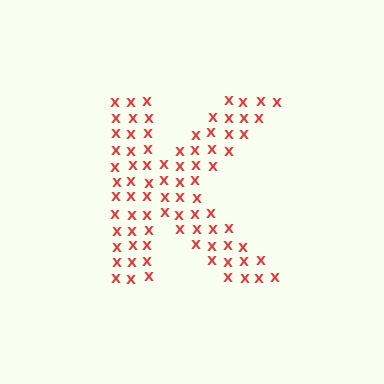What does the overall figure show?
The overall figure shows the letter K.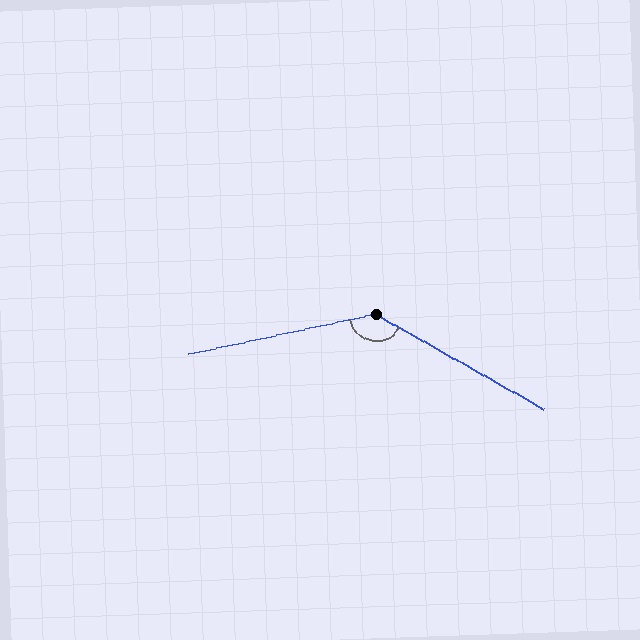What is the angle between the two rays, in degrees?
Approximately 138 degrees.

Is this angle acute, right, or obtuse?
It is obtuse.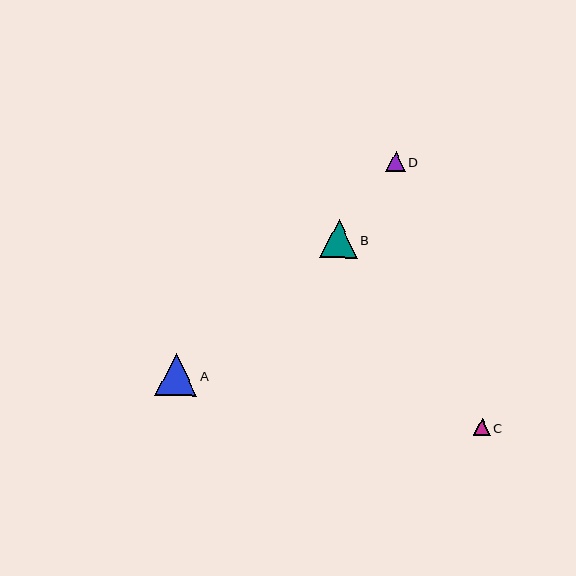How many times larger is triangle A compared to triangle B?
Triangle A is approximately 1.1 times the size of triangle B.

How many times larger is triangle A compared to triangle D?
Triangle A is approximately 2.1 times the size of triangle D.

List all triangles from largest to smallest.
From largest to smallest: A, B, D, C.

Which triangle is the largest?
Triangle A is the largest with a size of approximately 42 pixels.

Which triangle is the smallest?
Triangle C is the smallest with a size of approximately 17 pixels.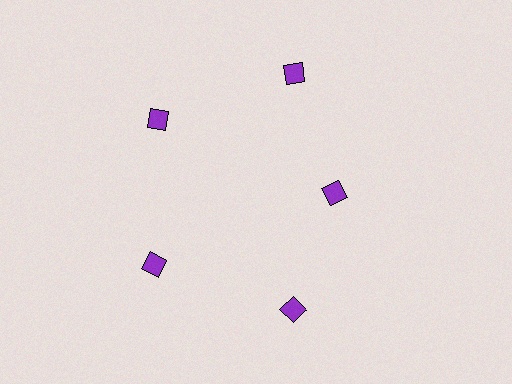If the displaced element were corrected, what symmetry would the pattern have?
It would have 5-fold rotational symmetry — the pattern would map onto itself every 72 degrees.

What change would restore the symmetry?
The symmetry would be restored by moving it outward, back onto the ring so that all 5 diamonds sit at equal angles and equal distance from the center.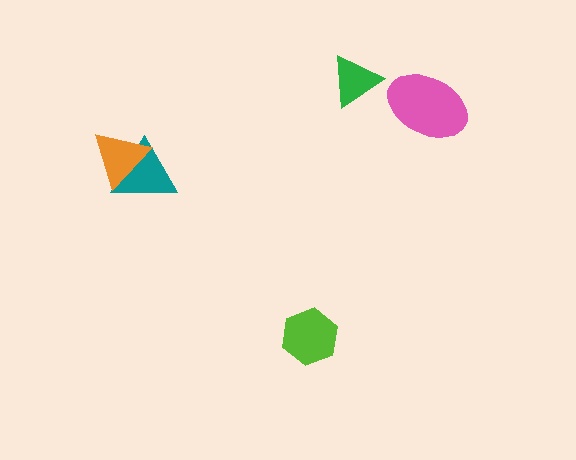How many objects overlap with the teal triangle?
1 object overlaps with the teal triangle.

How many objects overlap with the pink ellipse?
0 objects overlap with the pink ellipse.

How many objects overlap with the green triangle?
0 objects overlap with the green triangle.